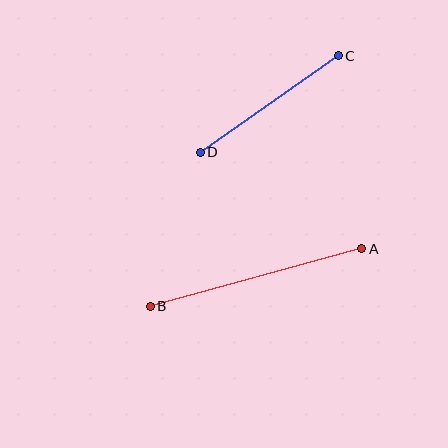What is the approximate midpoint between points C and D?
The midpoint is at approximately (269, 104) pixels.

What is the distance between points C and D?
The distance is approximately 168 pixels.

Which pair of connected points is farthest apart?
Points A and B are farthest apart.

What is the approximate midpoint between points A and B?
The midpoint is at approximately (256, 278) pixels.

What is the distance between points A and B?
The distance is approximately 219 pixels.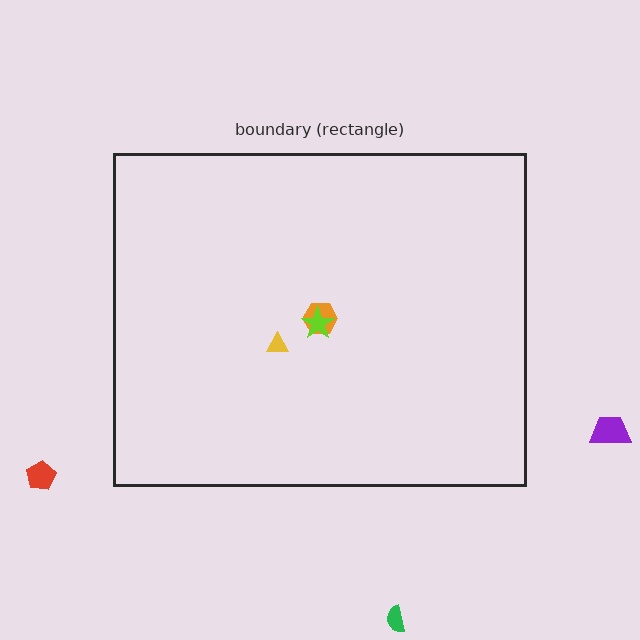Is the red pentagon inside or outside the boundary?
Outside.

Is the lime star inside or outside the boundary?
Inside.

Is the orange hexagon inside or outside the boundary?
Inside.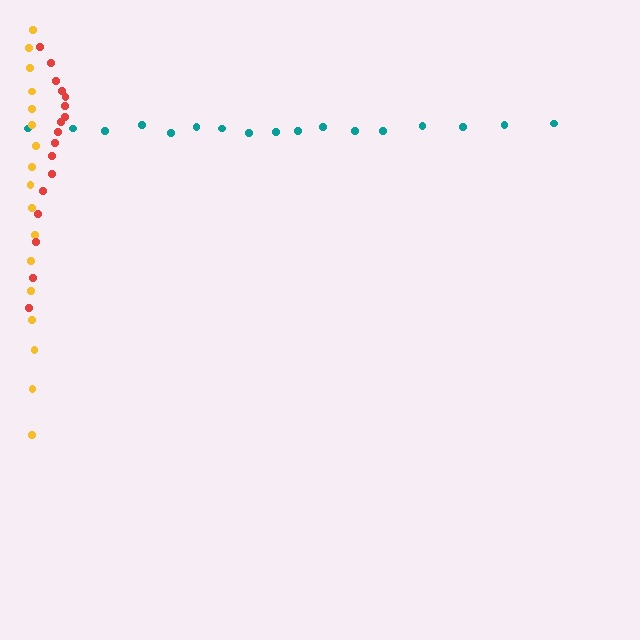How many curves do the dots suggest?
There are 3 distinct paths.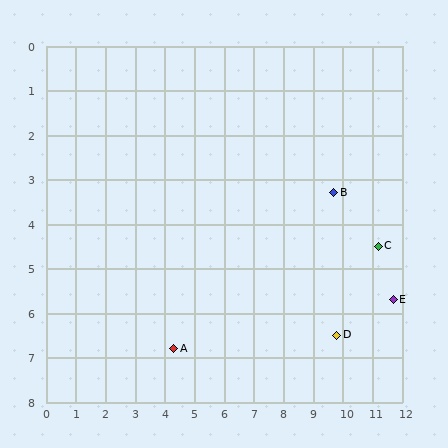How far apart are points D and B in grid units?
Points D and B are about 3.2 grid units apart.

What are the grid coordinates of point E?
Point E is at approximately (11.7, 5.7).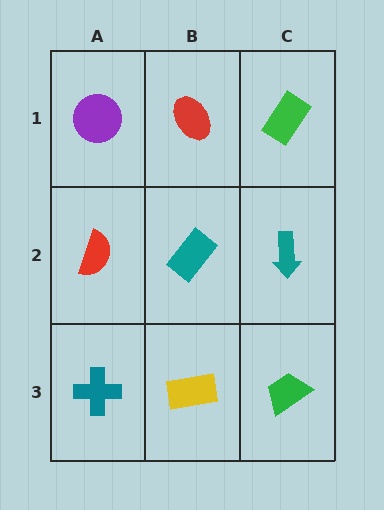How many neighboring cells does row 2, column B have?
4.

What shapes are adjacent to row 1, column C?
A teal arrow (row 2, column C), a red ellipse (row 1, column B).